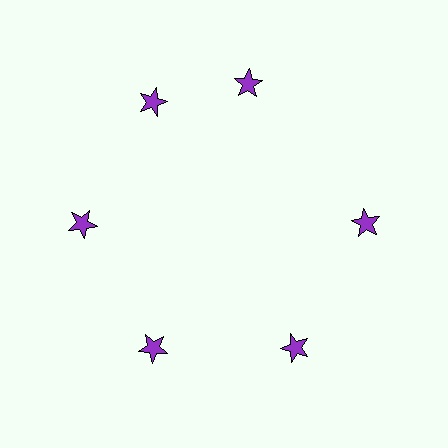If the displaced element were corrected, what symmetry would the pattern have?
It would have 6-fold rotational symmetry — the pattern would map onto itself every 60 degrees.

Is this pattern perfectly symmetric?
No. The 6 purple stars are arranged in a ring, but one element near the 1 o'clock position is rotated out of alignment along the ring, breaking the 6-fold rotational symmetry.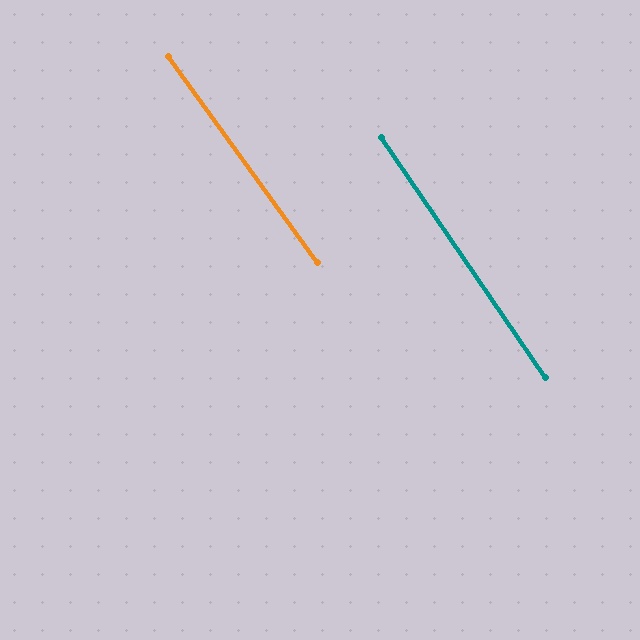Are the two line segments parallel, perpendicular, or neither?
Parallel — their directions differ by only 1.7°.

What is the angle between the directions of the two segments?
Approximately 2 degrees.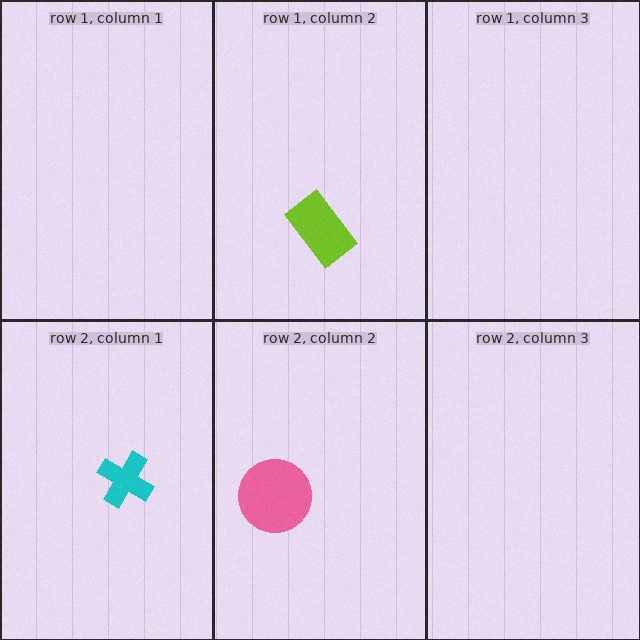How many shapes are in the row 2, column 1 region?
1.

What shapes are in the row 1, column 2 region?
The lime rectangle.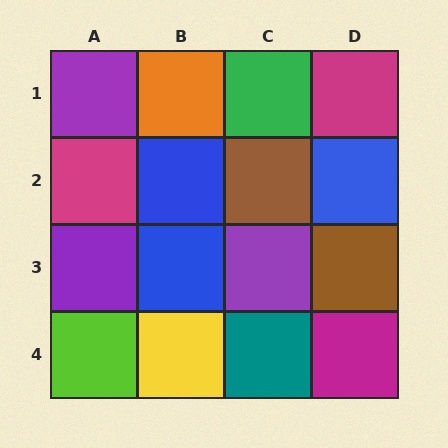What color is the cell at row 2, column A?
Magenta.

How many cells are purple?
3 cells are purple.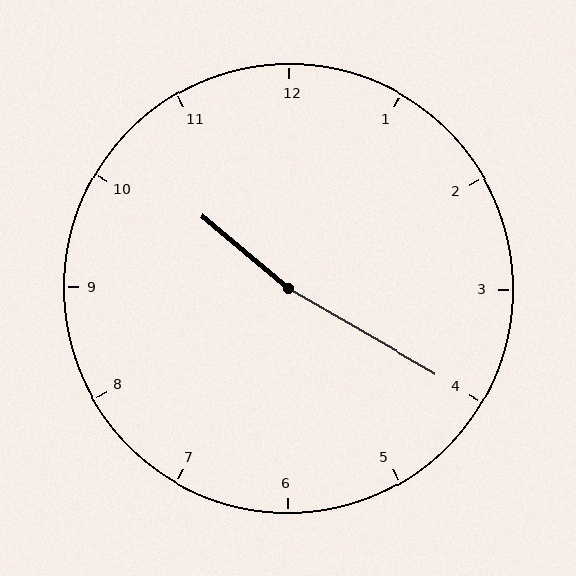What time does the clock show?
10:20.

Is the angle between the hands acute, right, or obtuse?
It is obtuse.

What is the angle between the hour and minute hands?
Approximately 170 degrees.